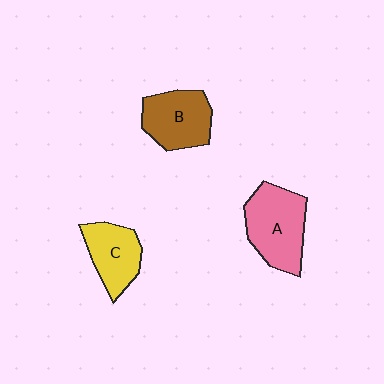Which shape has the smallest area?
Shape C (yellow).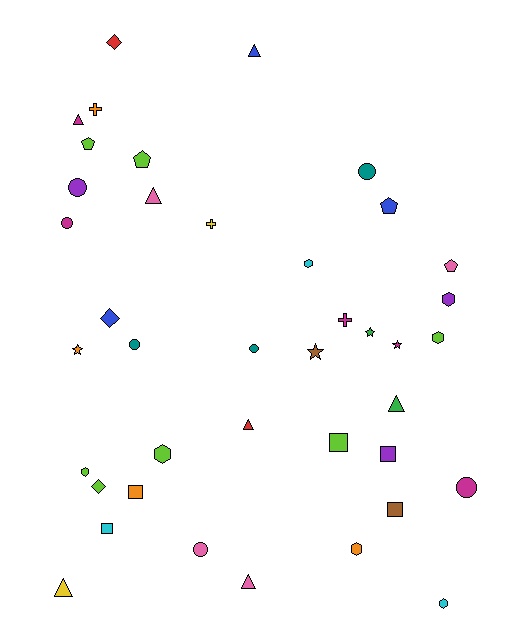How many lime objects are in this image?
There are 7 lime objects.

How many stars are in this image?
There are 4 stars.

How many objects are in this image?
There are 40 objects.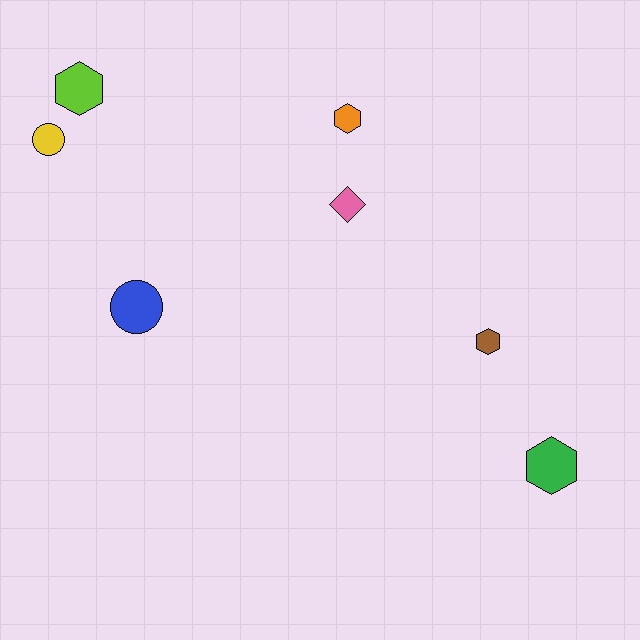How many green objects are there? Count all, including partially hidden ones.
There is 1 green object.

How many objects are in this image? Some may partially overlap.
There are 7 objects.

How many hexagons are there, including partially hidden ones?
There are 4 hexagons.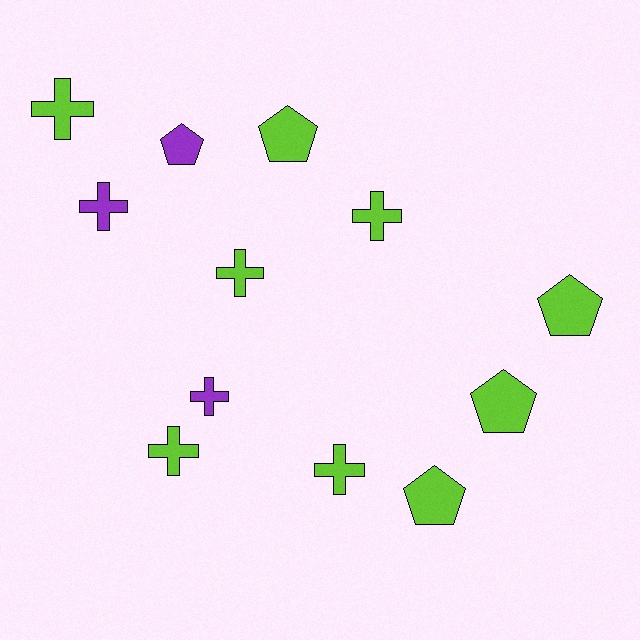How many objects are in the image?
There are 12 objects.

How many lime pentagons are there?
There are 4 lime pentagons.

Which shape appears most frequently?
Cross, with 7 objects.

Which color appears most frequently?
Lime, with 9 objects.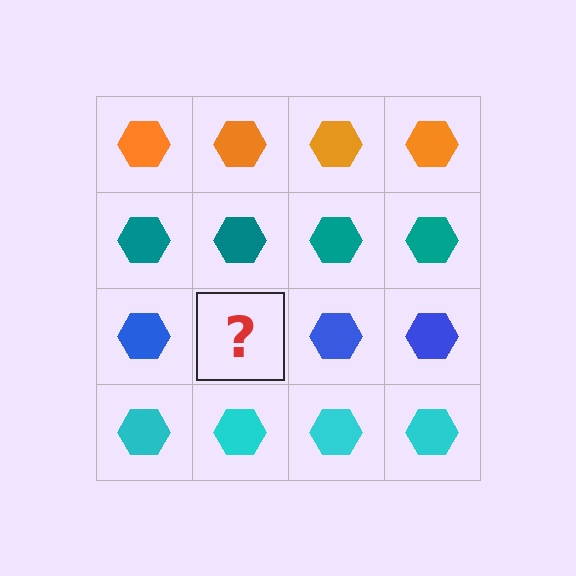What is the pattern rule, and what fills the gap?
The rule is that each row has a consistent color. The gap should be filled with a blue hexagon.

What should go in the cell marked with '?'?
The missing cell should contain a blue hexagon.